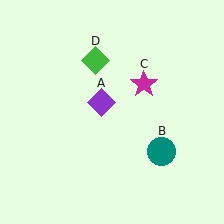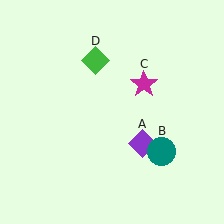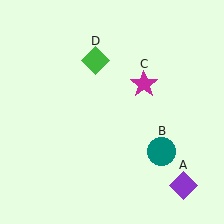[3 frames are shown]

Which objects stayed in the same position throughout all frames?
Teal circle (object B) and magenta star (object C) and green diamond (object D) remained stationary.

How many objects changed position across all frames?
1 object changed position: purple diamond (object A).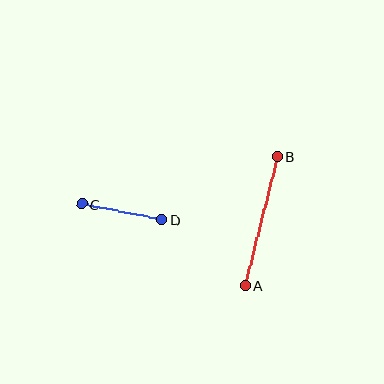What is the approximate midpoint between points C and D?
The midpoint is at approximately (122, 212) pixels.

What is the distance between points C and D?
The distance is approximately 82 pixels.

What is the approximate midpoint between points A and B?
The midpoint is at approximately (261, 221) pixels.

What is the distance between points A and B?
The distance is approximately 133 pixels.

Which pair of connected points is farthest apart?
Points A and B are farthest apart.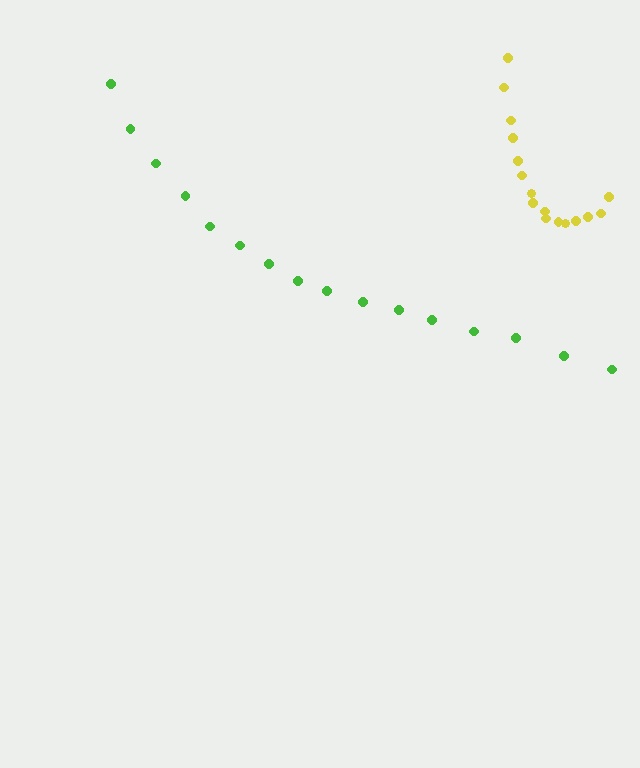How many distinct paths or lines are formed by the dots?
There are 2 distinct paths.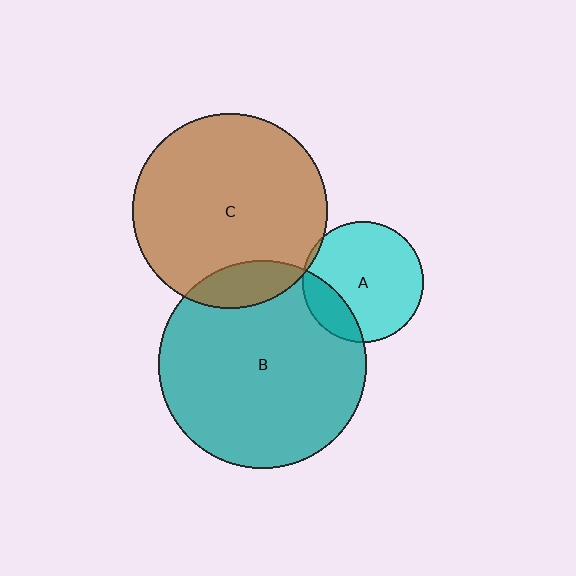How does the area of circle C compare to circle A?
Approximately 2.6 times.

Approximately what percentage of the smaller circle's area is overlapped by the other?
Approximately 15%.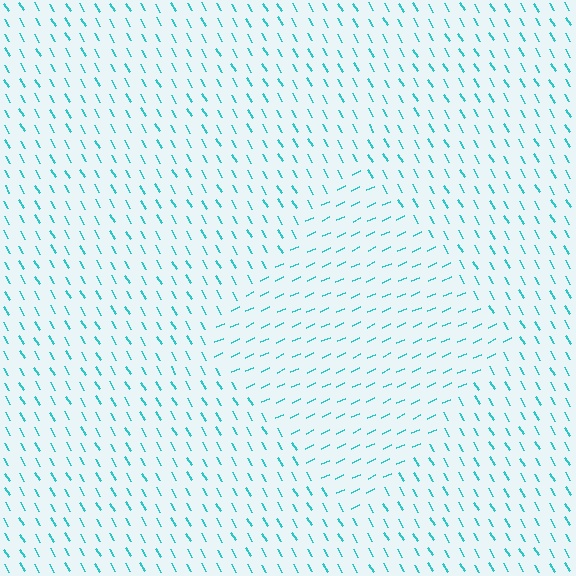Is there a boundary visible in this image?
Yes, there is a texture boundary formed by a change in line orientation.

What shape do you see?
I see a diamond.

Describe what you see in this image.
The image is filled with small cyan line segments. A diamond region in the image has lines oriented differently from the surrounding lines, creating a visible texture boundary.